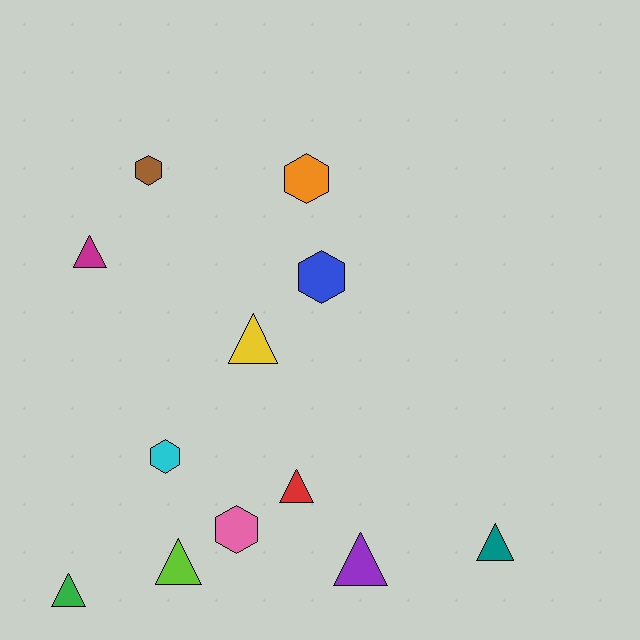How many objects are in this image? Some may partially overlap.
There are 12 objects.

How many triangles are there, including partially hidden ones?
There are 7 triangles.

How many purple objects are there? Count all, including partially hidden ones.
There is 1 purple object.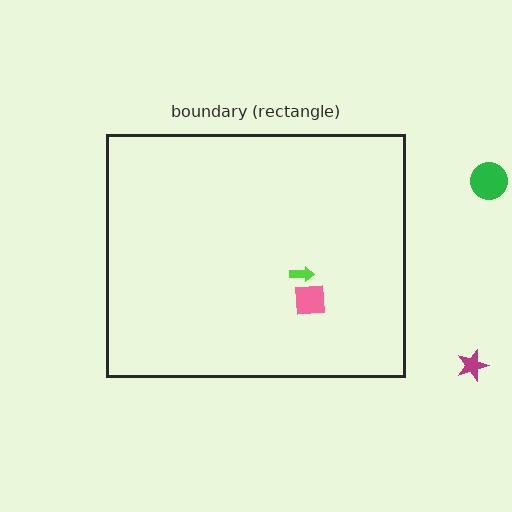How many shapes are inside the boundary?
2 inside, 2 outside.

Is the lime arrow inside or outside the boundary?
Inside.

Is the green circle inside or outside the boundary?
Outside.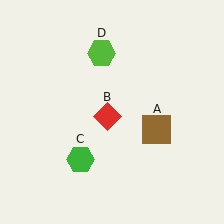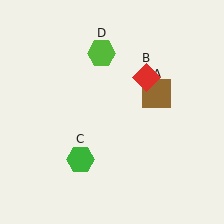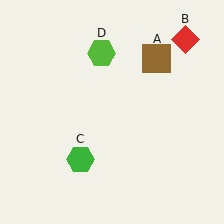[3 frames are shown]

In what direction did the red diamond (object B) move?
The red diamond (object B) moved up and to the right.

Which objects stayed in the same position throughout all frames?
Green hexagon (object C) and lime hexagon (object D) remained stationary.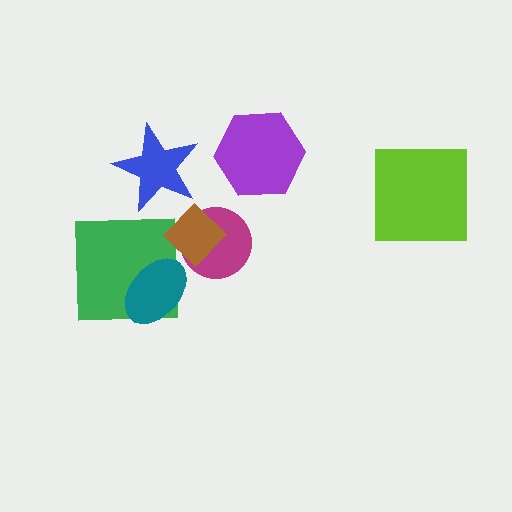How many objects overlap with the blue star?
0 objects overlap with the blue star.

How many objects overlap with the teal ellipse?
1 object overlaps with the teal ellipse.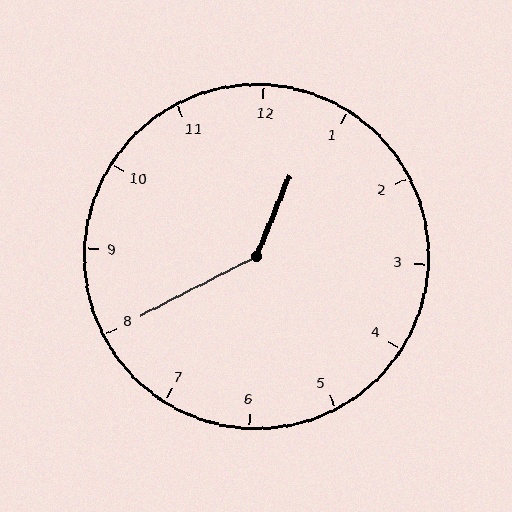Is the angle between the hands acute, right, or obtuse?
It is obtuse.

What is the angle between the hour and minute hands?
Approximately 140 degrees.